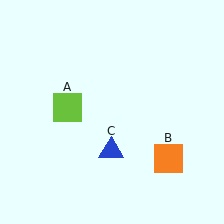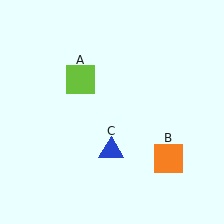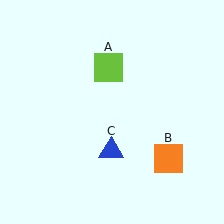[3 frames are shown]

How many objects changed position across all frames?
1 object changed position: lime square (object A).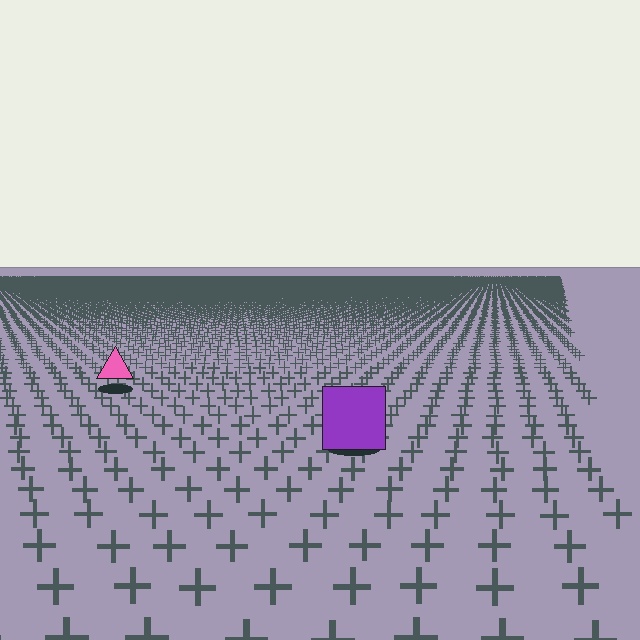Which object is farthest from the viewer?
The pink triangle is farthest from the viewer. It appears smaller and the ground texture around it is denser.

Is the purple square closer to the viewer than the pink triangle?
Yes. The purple square is closer — you can tell from the texture gradient: the ground texture is coarser near it.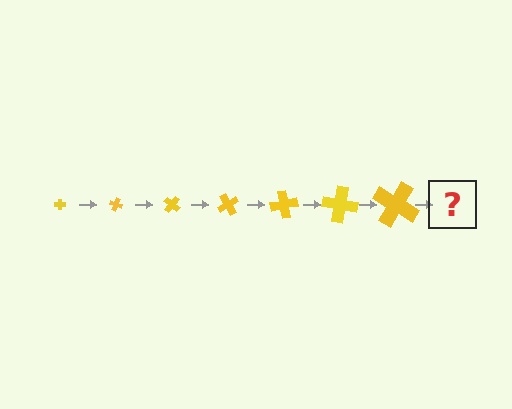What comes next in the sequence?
The next element should be a cross, larger than the previous one and rotated 140 degrees from the start.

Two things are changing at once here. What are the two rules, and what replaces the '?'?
The two rules are that the cross grows larger each step and it rotates 20 degrees each step. The '?' should be a cross, larger than the previous one and rotated 140 degrees from the start.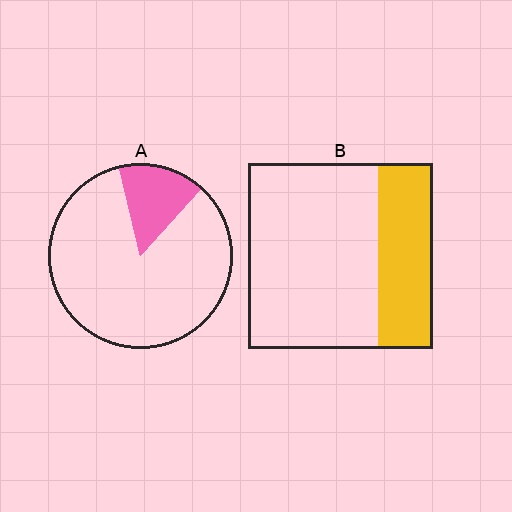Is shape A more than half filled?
No.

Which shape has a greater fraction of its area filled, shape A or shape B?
Shape B.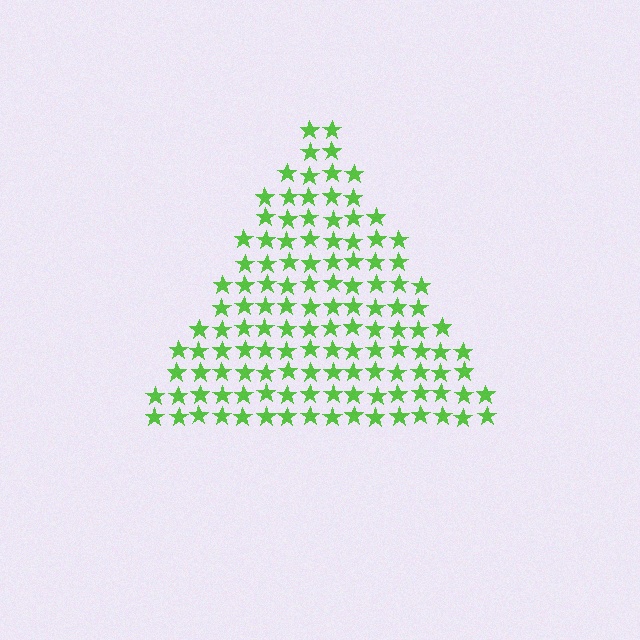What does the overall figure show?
The overall figure shows a triangle.